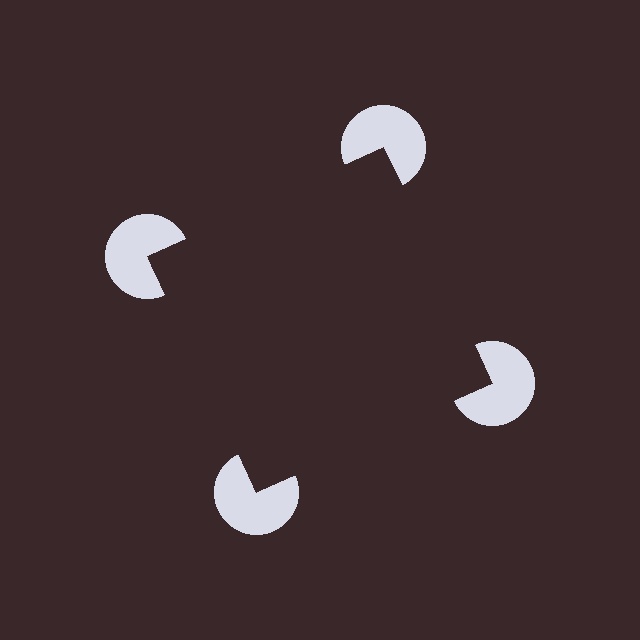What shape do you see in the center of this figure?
An illusory square — its edges are inferred from the aligned wedge cuts in the pac-man discs, not physically drawn.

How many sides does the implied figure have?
4 sides.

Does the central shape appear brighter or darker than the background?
It typically appears slightly darker than the background, even though no actual brightness change is drawn.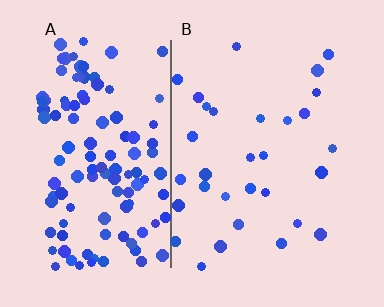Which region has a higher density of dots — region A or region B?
A (the left).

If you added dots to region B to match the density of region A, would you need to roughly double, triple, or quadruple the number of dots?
Approximately quadruple.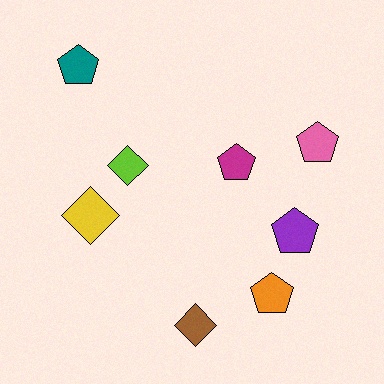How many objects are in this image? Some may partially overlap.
There are 8 objects.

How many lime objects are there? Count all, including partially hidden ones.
There is 1 lime object.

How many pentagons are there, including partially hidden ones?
There are 5 pentagons.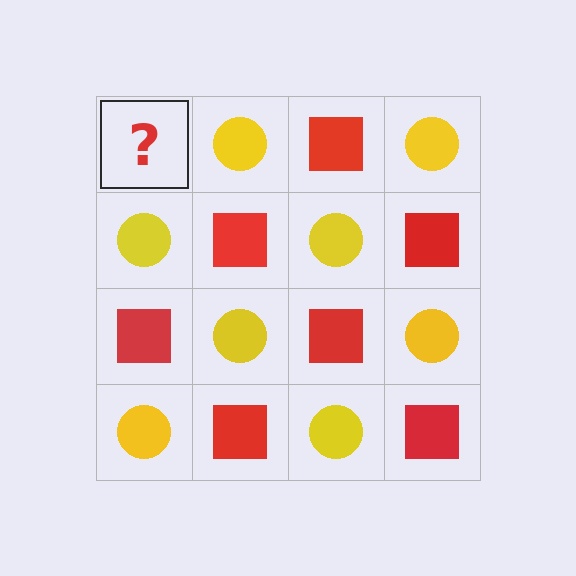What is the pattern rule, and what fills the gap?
The rule is that it alternates red square and yellow circle in a checkerboard pattern. The gap should be filled with a red square.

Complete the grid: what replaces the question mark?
The question mark should be replaced with a red square.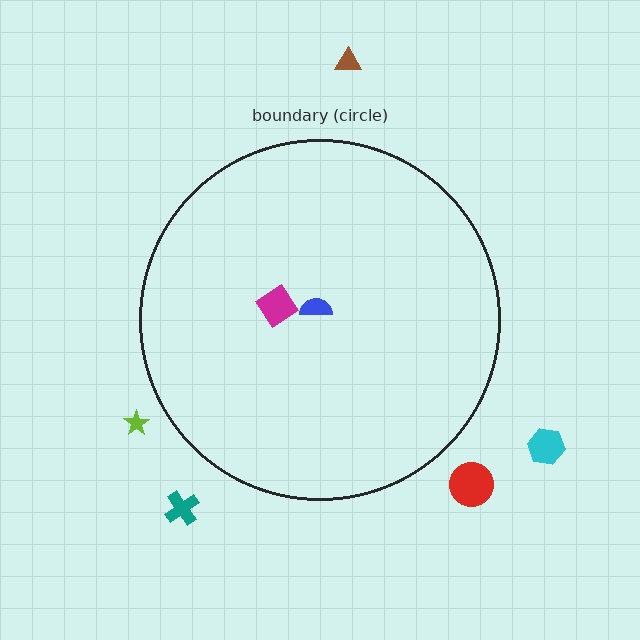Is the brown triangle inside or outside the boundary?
Outside.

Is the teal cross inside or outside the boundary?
Outside.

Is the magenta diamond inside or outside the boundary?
Inside.